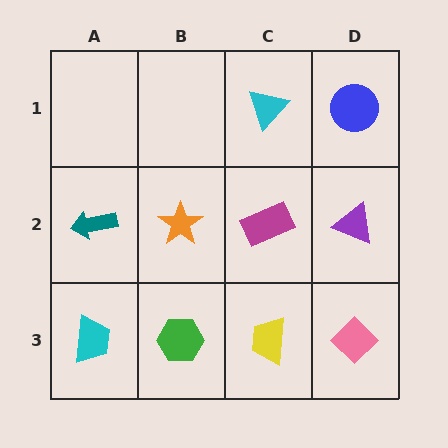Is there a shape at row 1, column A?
No, that cell is empty.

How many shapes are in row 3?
4 shapes.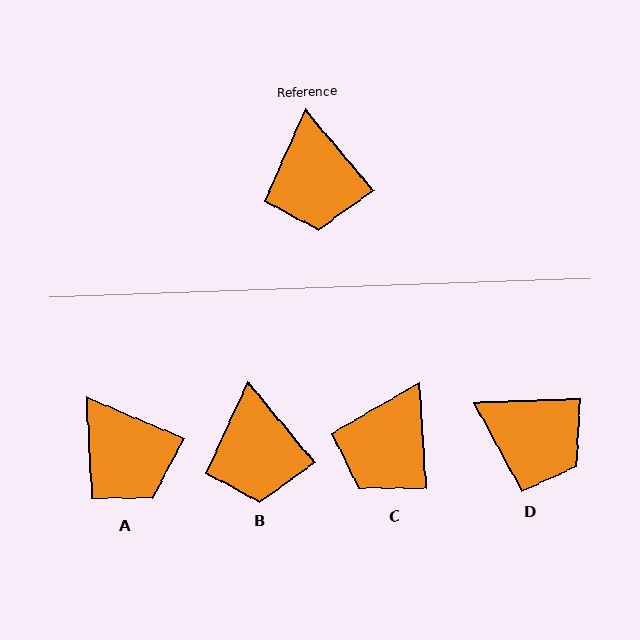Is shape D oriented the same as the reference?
No, it is off by about 52 degrees.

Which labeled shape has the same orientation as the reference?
B.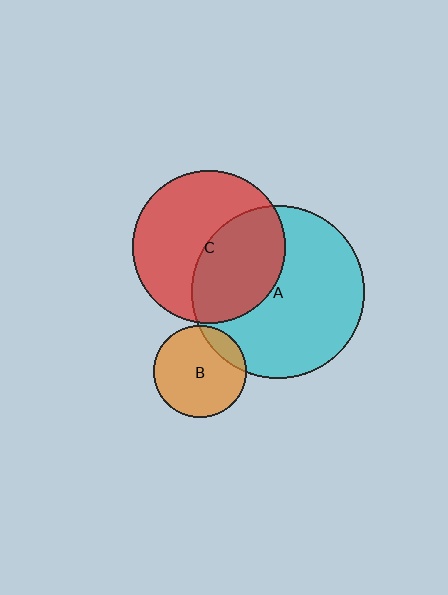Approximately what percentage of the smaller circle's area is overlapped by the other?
Approximately 45%.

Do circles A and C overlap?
Yes.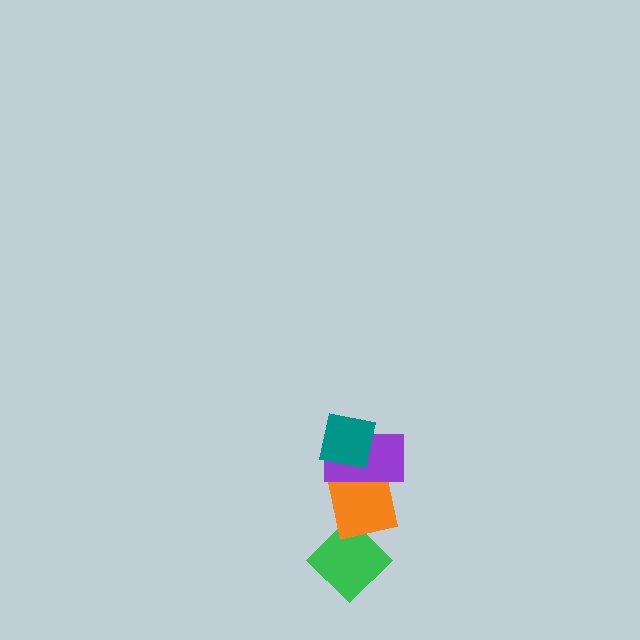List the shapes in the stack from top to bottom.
From top to bottom: the teal square, the purple rectangle, the orange square, the green diamond.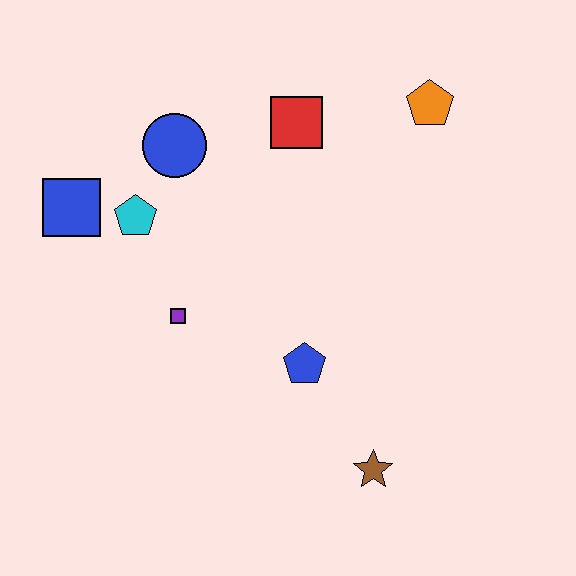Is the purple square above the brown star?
Yes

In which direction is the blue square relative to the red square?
The blue square is to the left of the red square.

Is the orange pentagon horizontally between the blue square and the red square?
No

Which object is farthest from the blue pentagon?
The orange pentagon is farthest from the blue pentagon.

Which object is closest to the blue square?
The cyan pentagon is closest to the blue square.